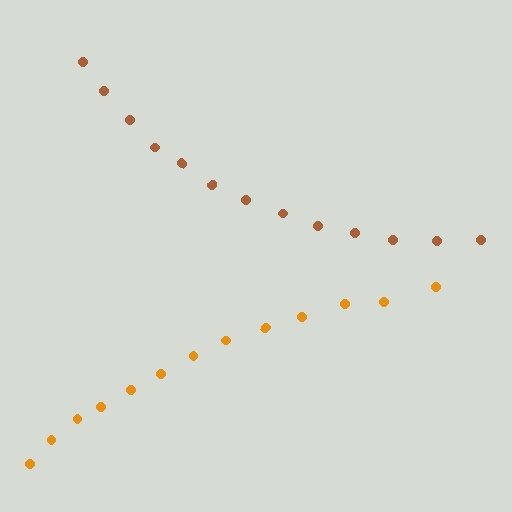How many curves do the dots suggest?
There are 2 distinct paths.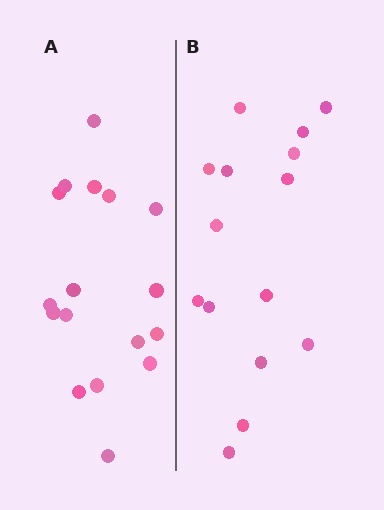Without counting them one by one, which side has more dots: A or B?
Region A (the left region) has more dots.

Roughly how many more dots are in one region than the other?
Region A has just a few more — roughly 2 or 3 more dots than region B.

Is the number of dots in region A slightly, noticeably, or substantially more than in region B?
Region A has only slightly more — the two regions are fairly close. The ratio is roughly 1.1 to 1.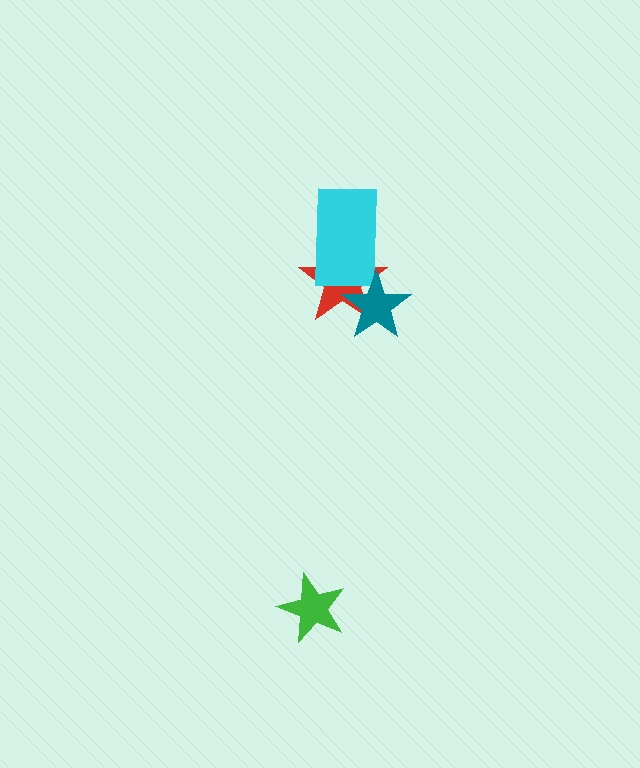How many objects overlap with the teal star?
2 objects overlap with the teal star.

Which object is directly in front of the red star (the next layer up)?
The cyan rectangle is directly in front of the red star.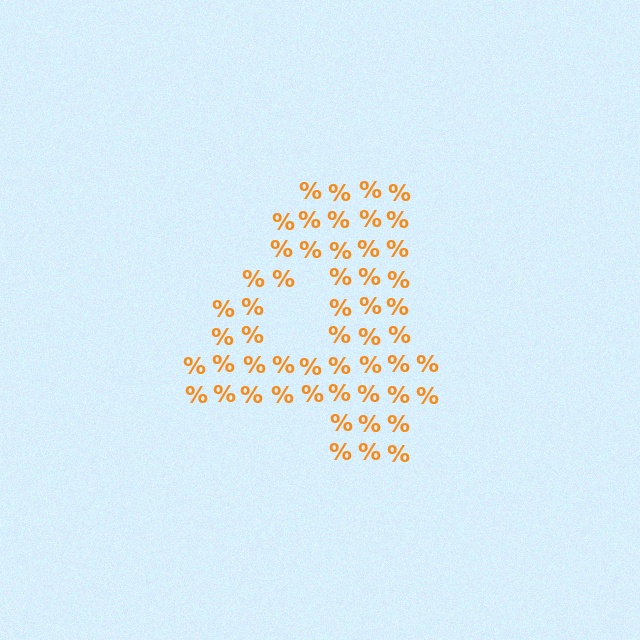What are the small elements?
The small elements are percent signs.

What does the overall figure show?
The overall figure shows the digit 4.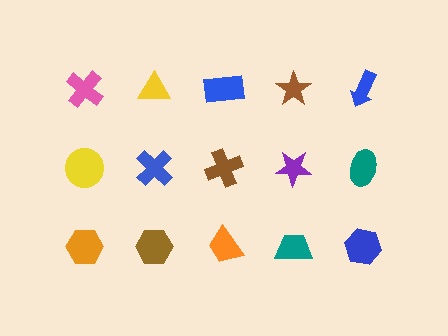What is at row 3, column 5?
A blue hexagon.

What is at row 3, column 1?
An orange hexagon.